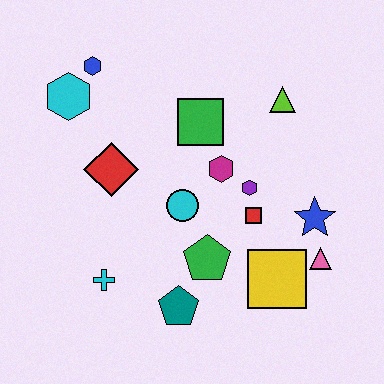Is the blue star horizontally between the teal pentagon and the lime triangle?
No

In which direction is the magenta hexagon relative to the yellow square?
The magenta hexagon is above the yellow square.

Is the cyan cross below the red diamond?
Yes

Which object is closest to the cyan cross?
The teal pentagon is closest to the cyan cross.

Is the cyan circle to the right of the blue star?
No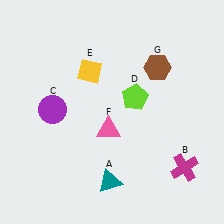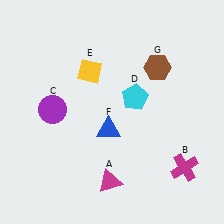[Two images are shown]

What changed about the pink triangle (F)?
In Image 1, F is pink. In Image 2, it changed to blue.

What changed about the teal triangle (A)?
In Image 1, A is teal. In Image 2, it changed to magenta.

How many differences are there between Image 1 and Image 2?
There are 3 differences between the two images.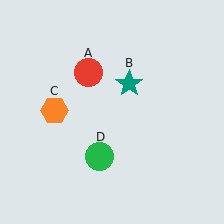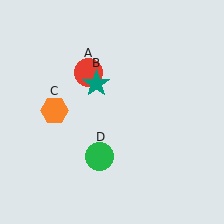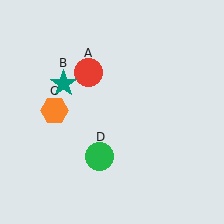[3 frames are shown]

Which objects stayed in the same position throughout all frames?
Red circle (object A) and orange hexagon (object C) and green circle (object D) remained stationary.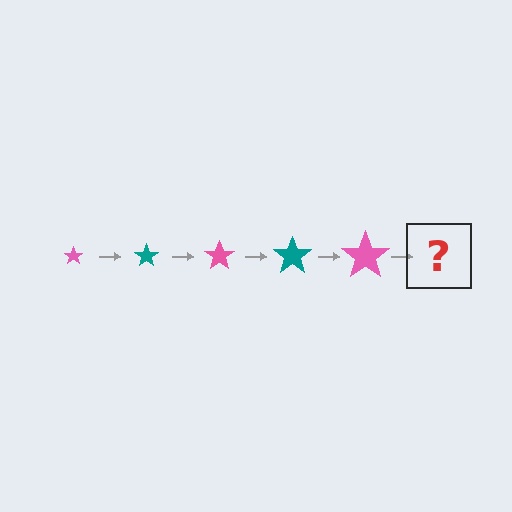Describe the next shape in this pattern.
It should be a teal star, larger than the previous one.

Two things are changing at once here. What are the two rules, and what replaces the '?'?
The two rules are that the star grows larger each step and the color cycles through pink and teal. The '?' should be a teal star, larger than the previous one.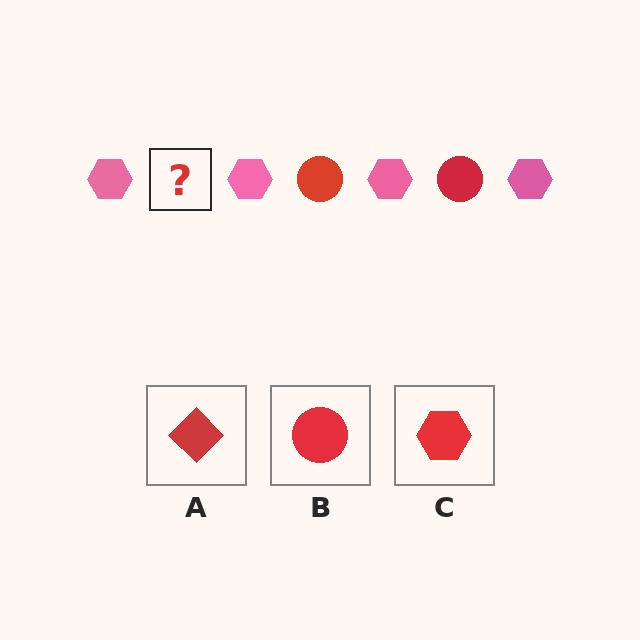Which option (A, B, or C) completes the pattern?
B.